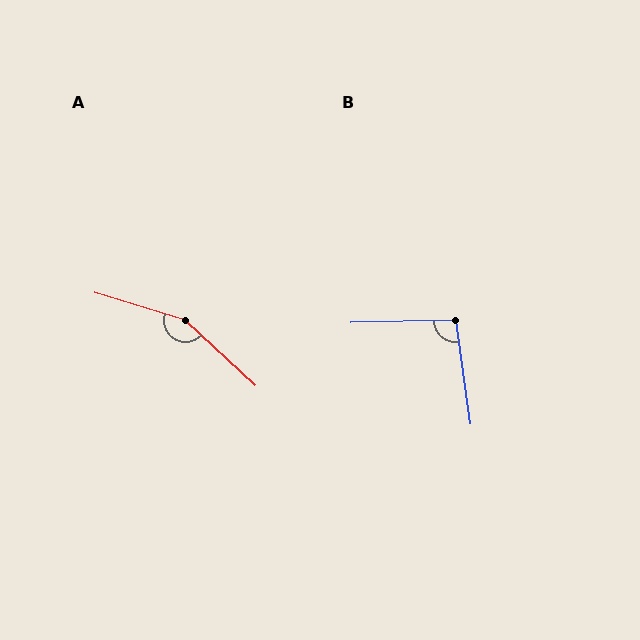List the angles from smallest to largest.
B (97°), A (154°).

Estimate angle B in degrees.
Approximately 97 degrees.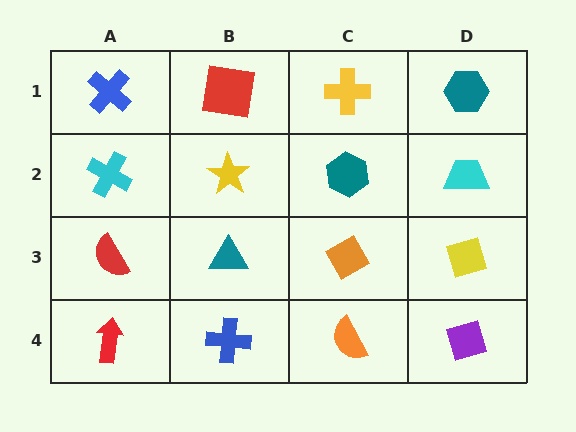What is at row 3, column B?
A teal triangle.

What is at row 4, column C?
An orange semicircle.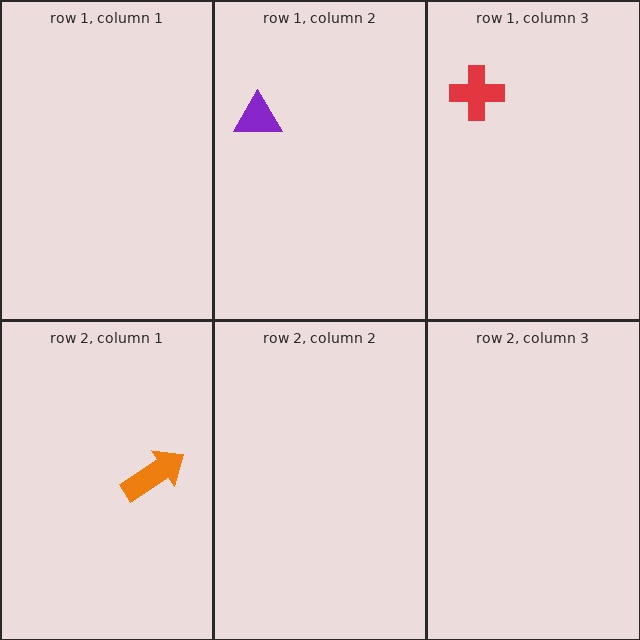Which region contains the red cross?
The row 1, column 3 region.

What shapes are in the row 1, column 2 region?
The purple triangle.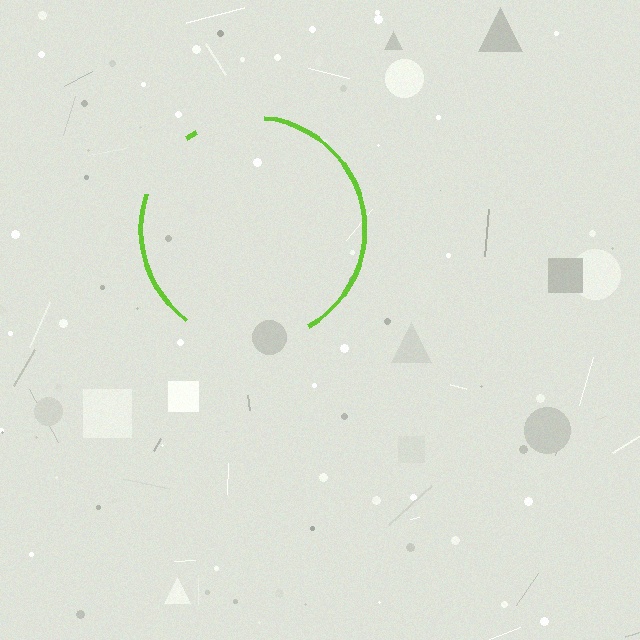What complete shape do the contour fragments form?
The contour fragments form a circle.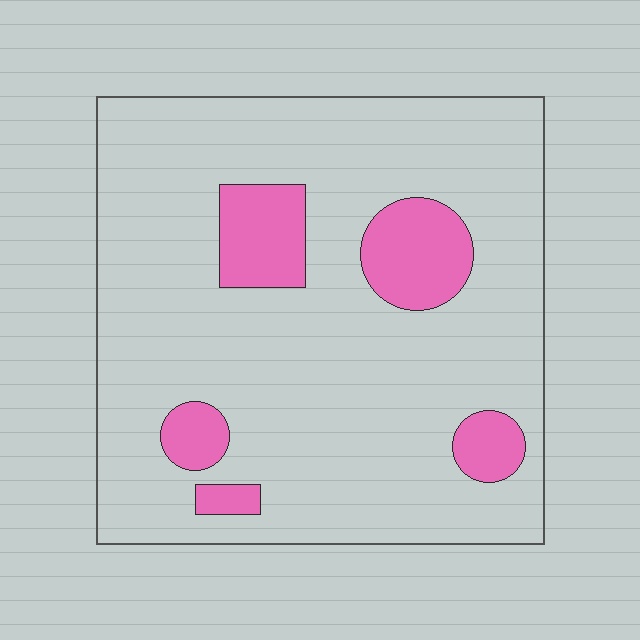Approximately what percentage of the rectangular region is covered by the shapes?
Approximately 15%.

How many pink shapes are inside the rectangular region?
5.